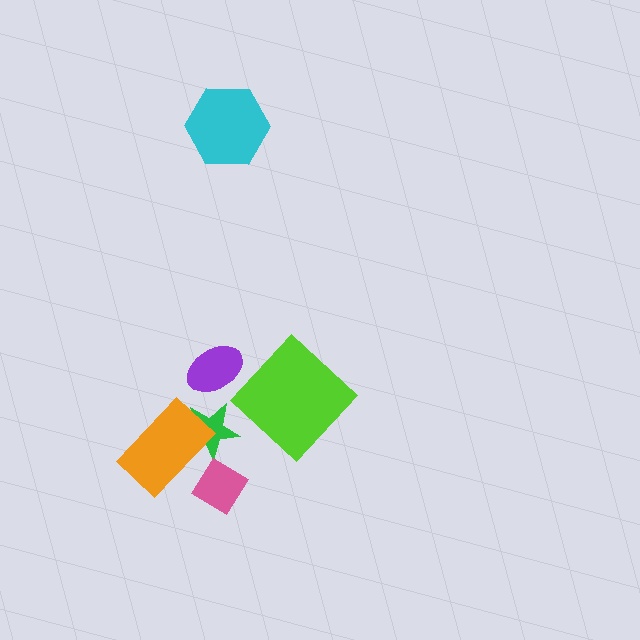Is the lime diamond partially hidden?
No, no other shape covers it.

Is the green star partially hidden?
Yes, it is partially covered by another shape.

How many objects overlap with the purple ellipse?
0 objects overlap with the purple ellipse.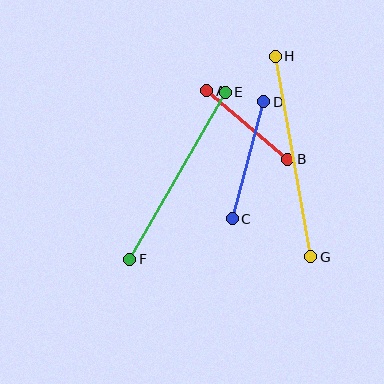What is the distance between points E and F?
The distance is approximately 192 pixels.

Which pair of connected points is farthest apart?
Points G and H are farthest apart.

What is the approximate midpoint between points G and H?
The midpoint is at approximately (293, 156) pixels.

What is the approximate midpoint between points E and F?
The midpoint is at approximately (178, 176) pixels.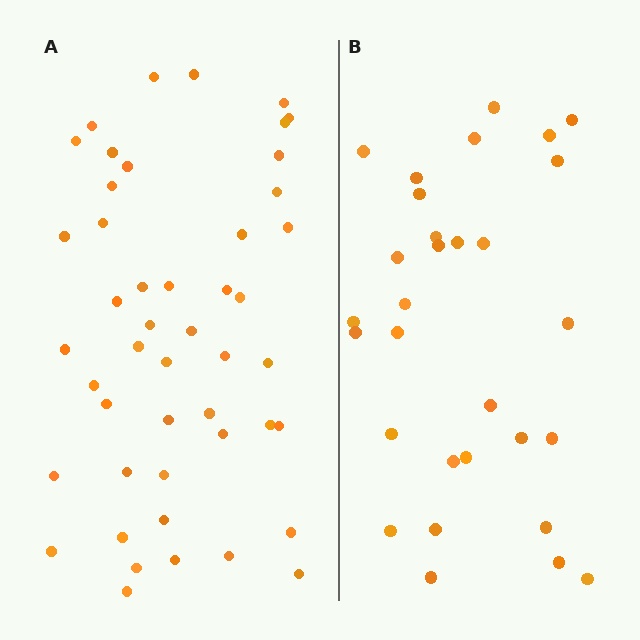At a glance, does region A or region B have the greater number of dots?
Region A (the left region) has more dots.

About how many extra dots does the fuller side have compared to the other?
Region A has approximately 15 more dots than region B.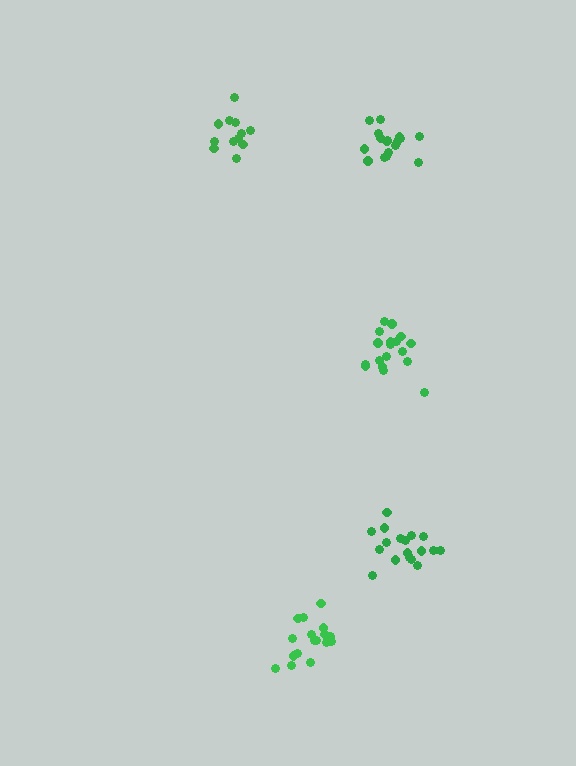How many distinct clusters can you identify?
There are 5 distinct clusters.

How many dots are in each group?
Group 1: 18 dots, Group 2: 18 dots, Group 3: 17 dots, Group 4: 18 dots, Group 5: 12 dots (83 total).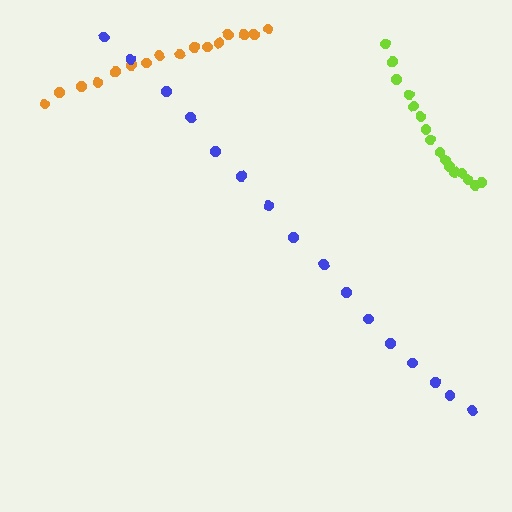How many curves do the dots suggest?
There are 3 distinct paths.